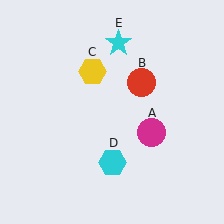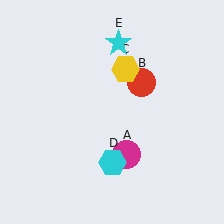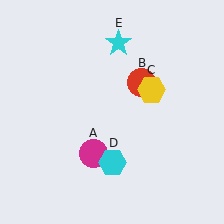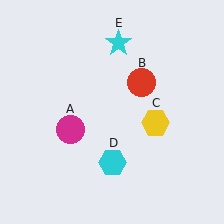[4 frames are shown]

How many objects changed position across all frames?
2 objects changed position: magenta circle (object A), yellow hexagon (object C).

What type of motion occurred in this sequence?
The magenta circle (object A), yellow hexagon (object C) rotated clockwise around the center of the scene.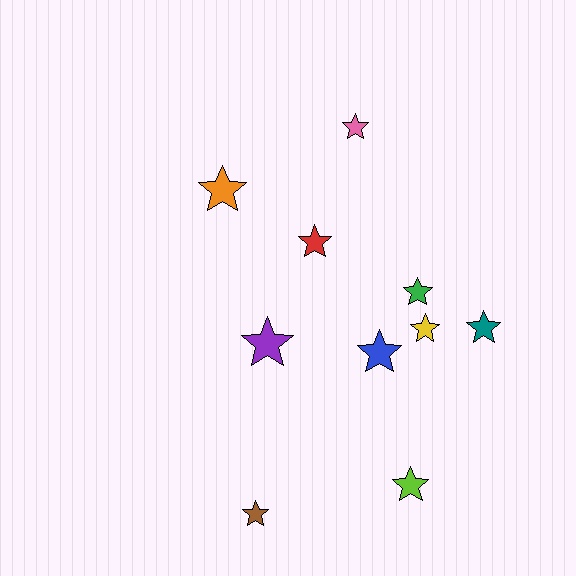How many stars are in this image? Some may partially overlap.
There are 10 stars.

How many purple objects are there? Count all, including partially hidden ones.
There is 1 purple object.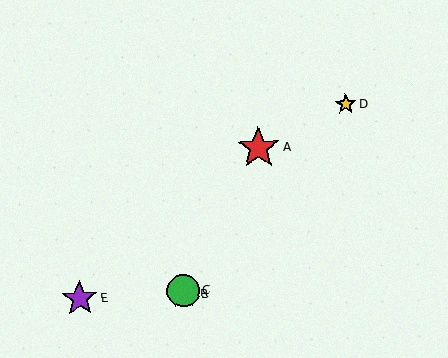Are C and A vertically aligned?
No, C is at x≈183 and A is at x≈258.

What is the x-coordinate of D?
Object D is at x≈346.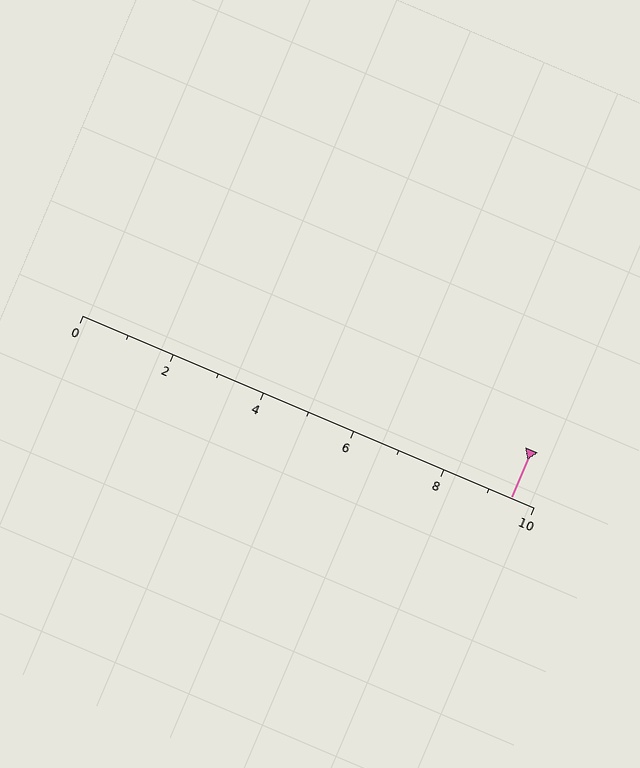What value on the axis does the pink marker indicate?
The marker indicates approximately 9.5.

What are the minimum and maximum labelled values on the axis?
The axis runs from 0 to 10.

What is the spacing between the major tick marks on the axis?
The major ticks are spaced 2 apart.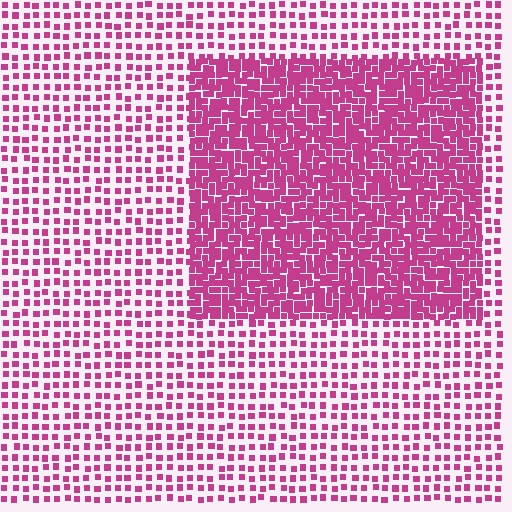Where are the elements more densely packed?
The elements are more densely packed inside the rectangle boundary.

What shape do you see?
I see a rectangle.